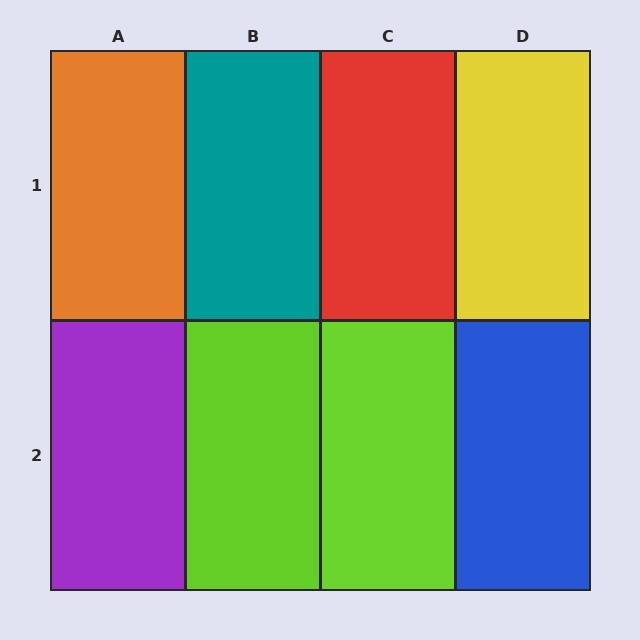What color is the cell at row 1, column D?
Yellow.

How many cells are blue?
1 cell is blue.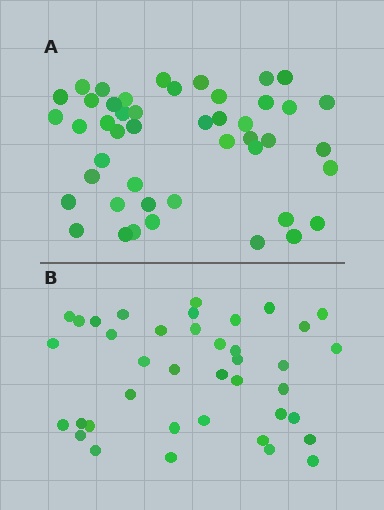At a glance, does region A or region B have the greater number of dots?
Region A (the top region) has more dots.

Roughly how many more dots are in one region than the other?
Region A has roughly 8 or so more dots than region B.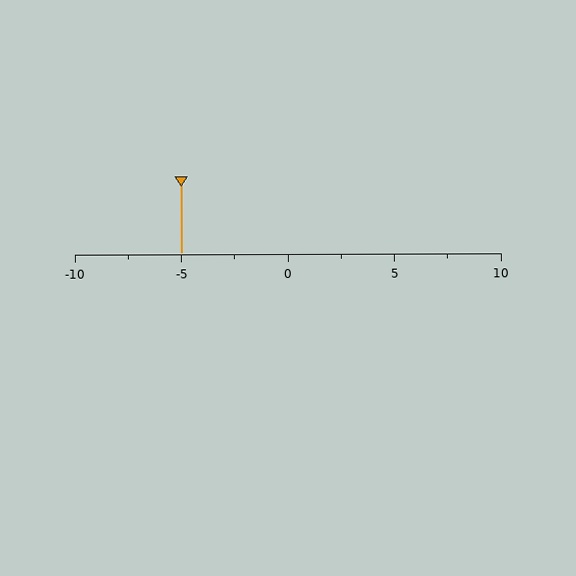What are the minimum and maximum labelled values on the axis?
The axis runs from -10 to 10.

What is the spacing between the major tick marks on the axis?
The major ticks are spaced 5 apart.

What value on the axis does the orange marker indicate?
The marker indicates approximately -5.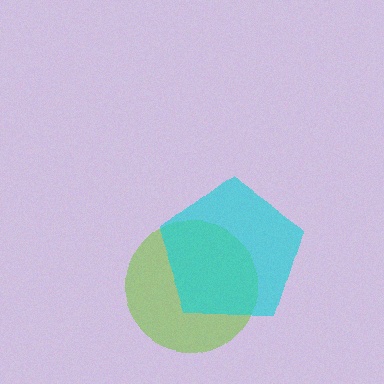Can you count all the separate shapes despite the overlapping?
Yes, there are 2 separate shapes.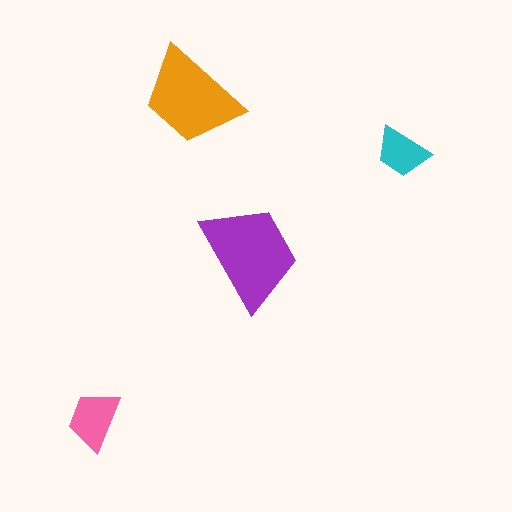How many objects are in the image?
There are 4 objects in the image.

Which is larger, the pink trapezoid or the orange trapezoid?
The orange one.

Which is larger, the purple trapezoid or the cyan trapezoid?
The purple one.